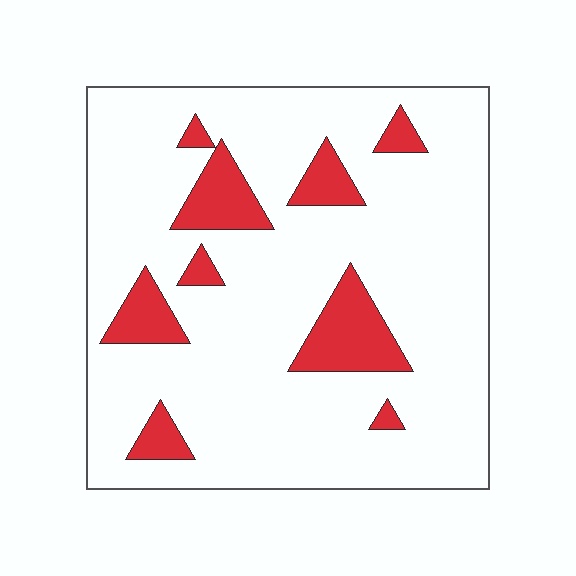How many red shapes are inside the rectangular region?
9.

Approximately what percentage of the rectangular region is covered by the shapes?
Approximately 15%.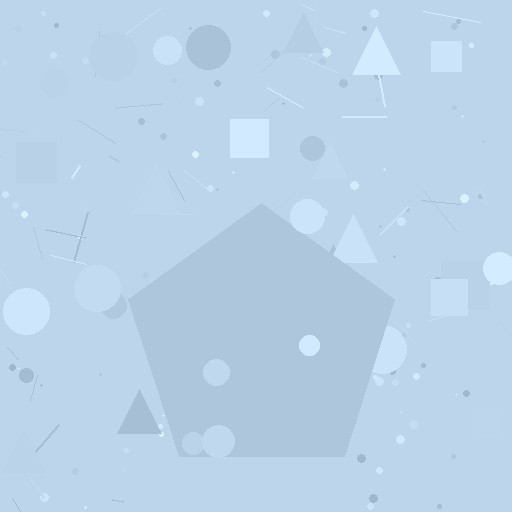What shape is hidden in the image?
A pentagon is hidden in the image.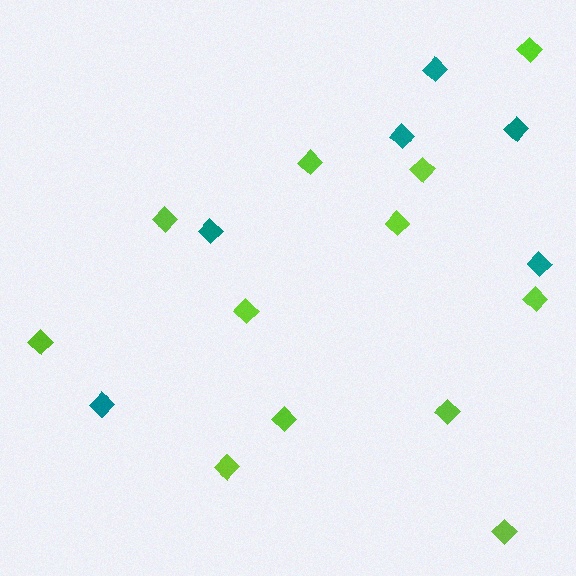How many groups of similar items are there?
There are 2 groups: one group of teal diamonds (6) and one group of lime diamonds (12).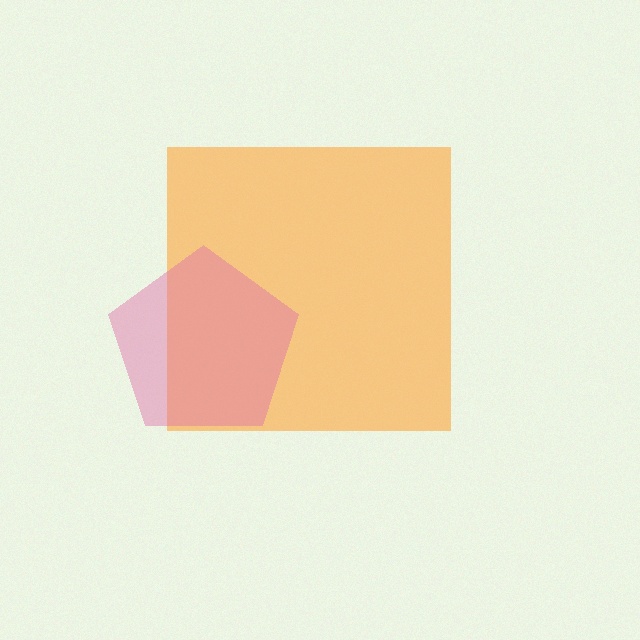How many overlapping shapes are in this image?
There are 2 overlapping shapes in the image.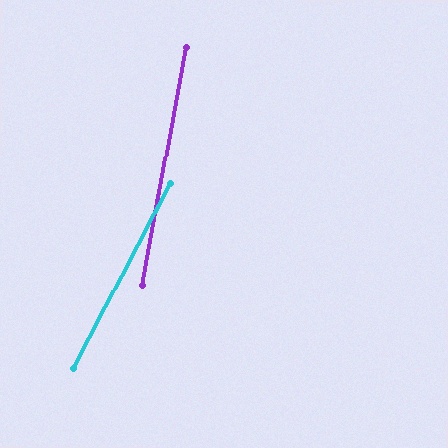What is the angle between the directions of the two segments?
Approximately 17 degrees.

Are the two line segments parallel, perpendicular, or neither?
Neither parallel nor perpendicular — they differ by about 17°.